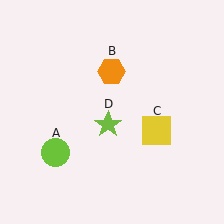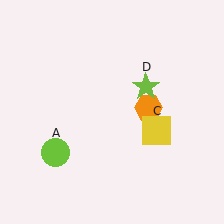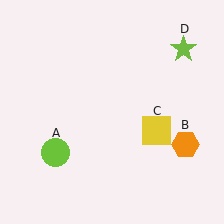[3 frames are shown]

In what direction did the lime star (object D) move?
The lime star (object D) moved up and to the right.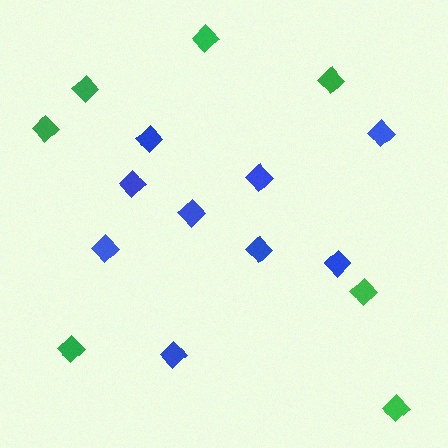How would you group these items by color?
There are 2 groups: one group of green diamonds (7) and one group of blue diamonds (9).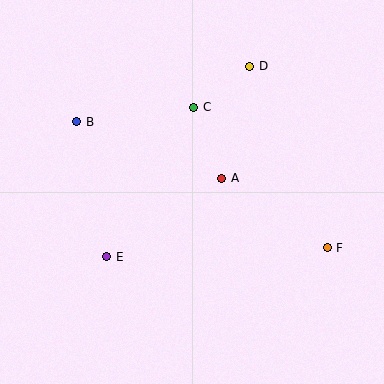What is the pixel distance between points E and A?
The distance between E and A is 139 pixels.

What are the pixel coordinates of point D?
Point D is at (250, 66).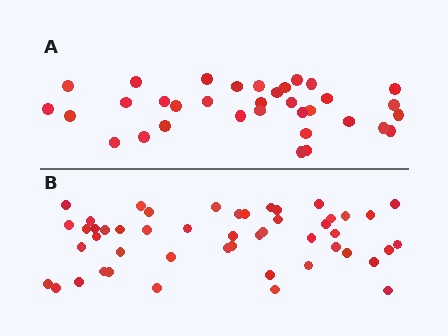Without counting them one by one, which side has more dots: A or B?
Region B (the bottom region) has more dots.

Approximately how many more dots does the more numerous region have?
Region B has approximately 15 more dots than region A.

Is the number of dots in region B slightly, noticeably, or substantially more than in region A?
Region B has noticeably more, but not dramatically so. The ratio is roughly 1.4 to 1.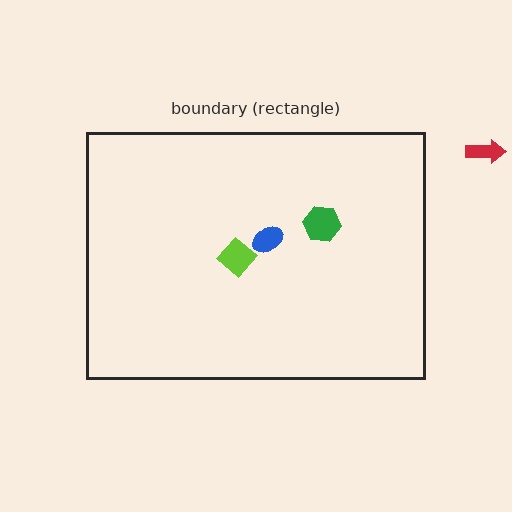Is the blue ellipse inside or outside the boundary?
Inside.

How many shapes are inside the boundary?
3 inside, 1 outside.